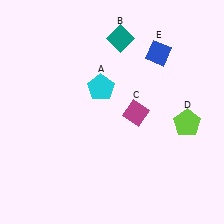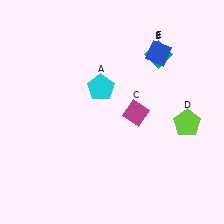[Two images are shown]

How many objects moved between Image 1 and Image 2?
1 object moved between the two images.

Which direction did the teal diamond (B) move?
The teal diamond (B) moved right.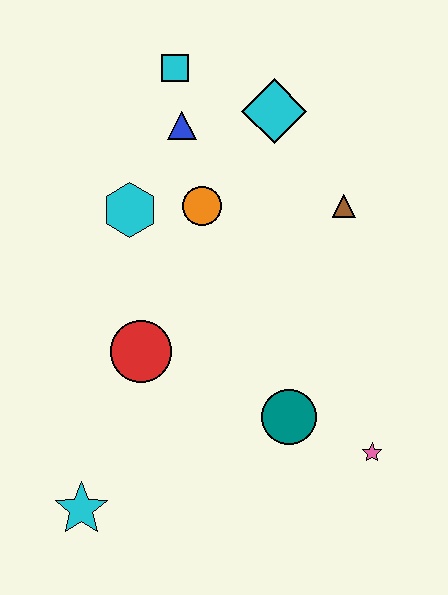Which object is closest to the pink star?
The teal circle is closest to the pink star.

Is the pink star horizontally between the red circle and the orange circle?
No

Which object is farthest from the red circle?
The cyan square is farthest from the red circle.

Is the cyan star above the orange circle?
No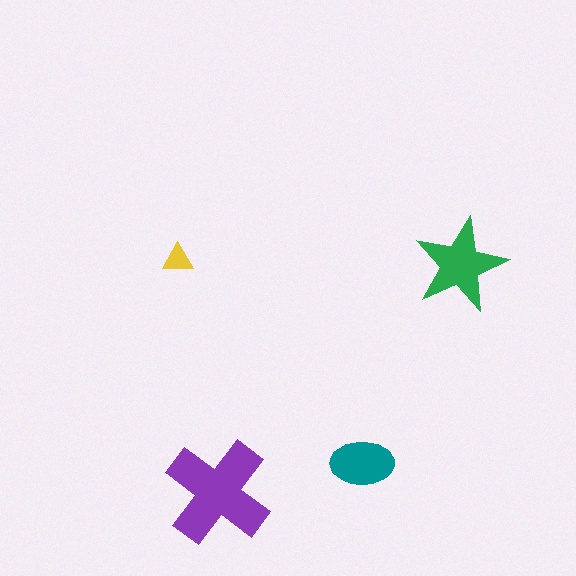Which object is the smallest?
The yellow triangle.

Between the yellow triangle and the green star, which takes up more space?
The green star.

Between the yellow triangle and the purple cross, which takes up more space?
The purple cross.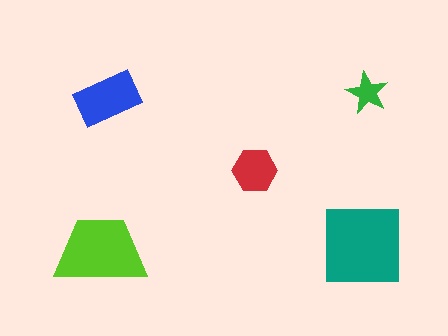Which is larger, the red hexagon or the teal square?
The teal square.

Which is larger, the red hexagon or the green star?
The red hexagon.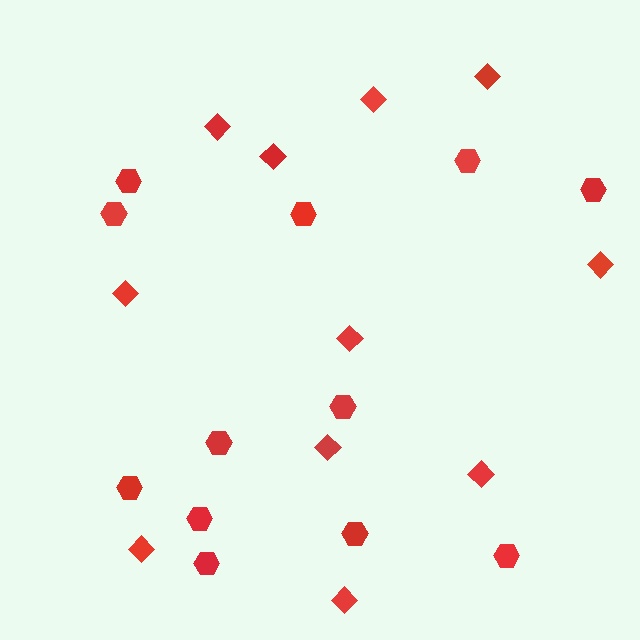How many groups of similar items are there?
There are 2 groups: one group of hexagons (12) and one group of diamonds (11).